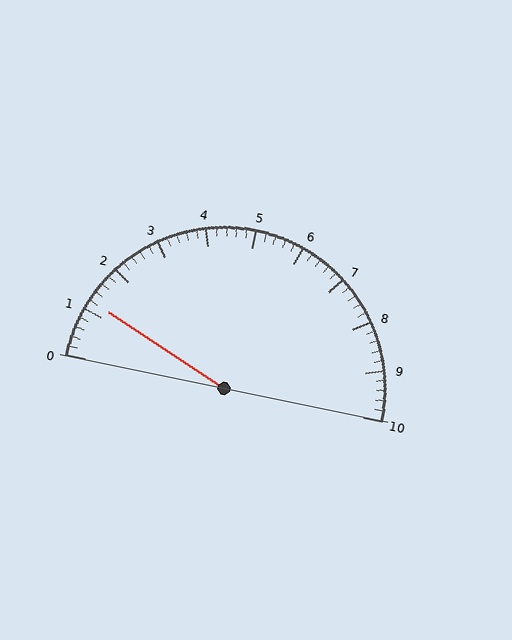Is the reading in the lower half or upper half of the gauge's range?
The reading is in the lower half of the range (0 to 10).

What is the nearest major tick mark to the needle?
The nearest major tick mark is 1.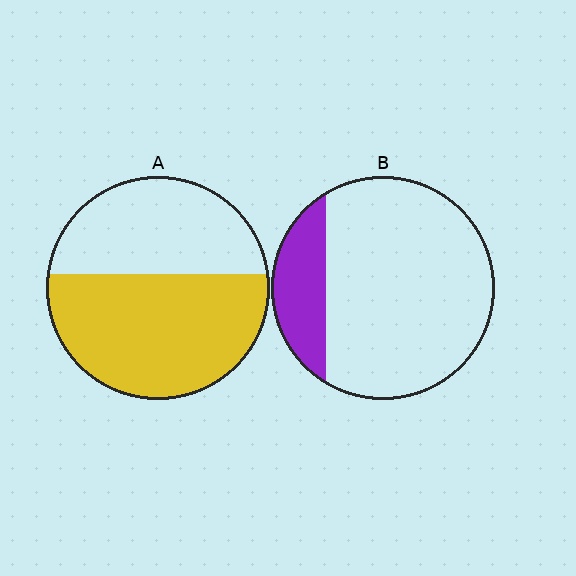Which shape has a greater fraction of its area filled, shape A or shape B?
Shape A.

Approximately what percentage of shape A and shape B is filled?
A is approximately 60% and B is approximately 20%.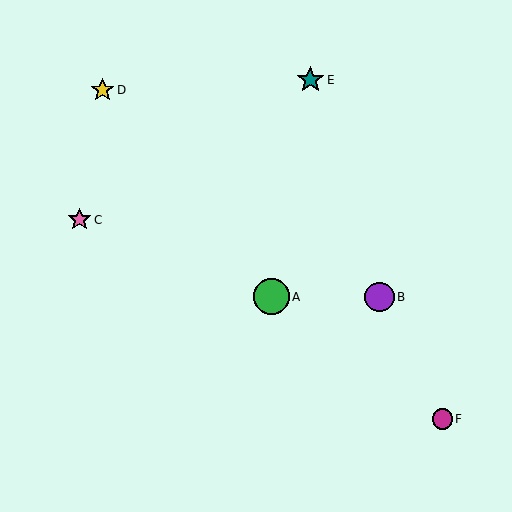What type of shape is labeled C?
Shape C is a pink star.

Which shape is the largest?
The green circle (labeled A) is the largest.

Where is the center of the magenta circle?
The center of the magenta circle is at (442, 419).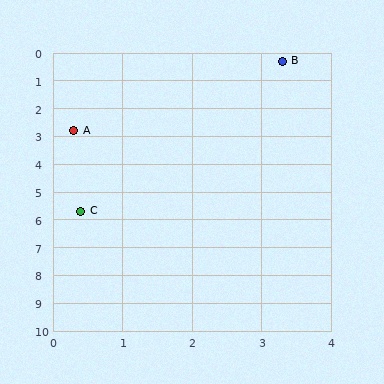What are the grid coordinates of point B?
Point B is at approximately (3.3, 0.3).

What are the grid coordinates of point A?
Point A is at approximately (0.3, 2.8).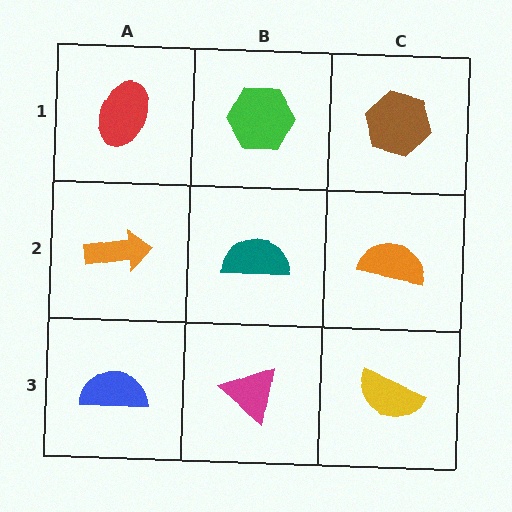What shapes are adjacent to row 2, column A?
A red ellipse (row 1, column A), a blue semicircle (row 3, column A), a teal semicircle (row 2, column B).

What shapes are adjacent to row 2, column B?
A green hexagon (row 1, column B), a magenta triangle (row 3, column B), an orange arrow (row 2, column A), an orange semicircle (row 2, column C).